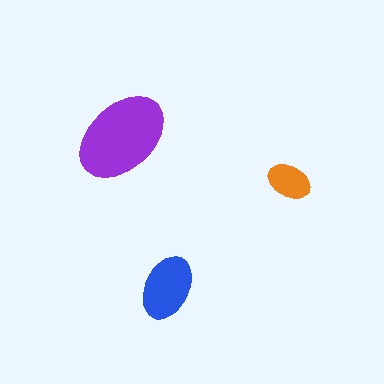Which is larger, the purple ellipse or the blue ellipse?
The purple one.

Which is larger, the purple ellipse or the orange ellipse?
The purple one.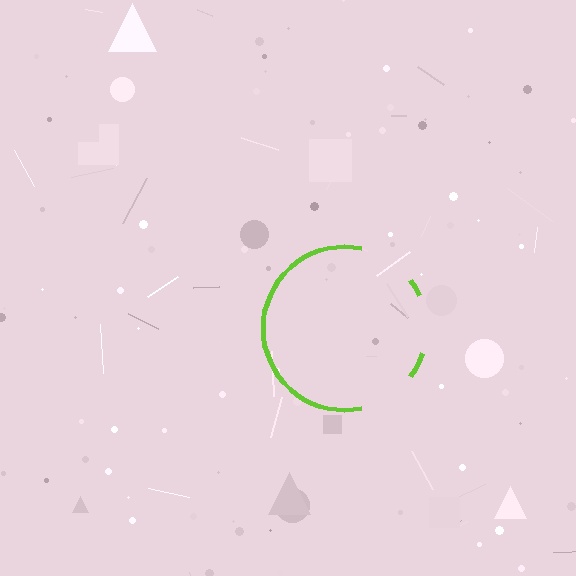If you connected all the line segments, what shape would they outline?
They would outline a circle.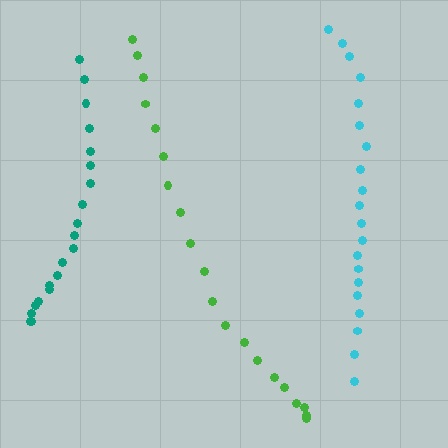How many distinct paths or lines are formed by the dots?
There are 3 distinct paths.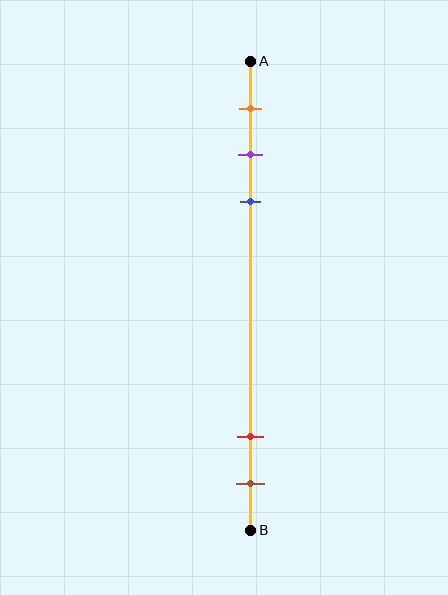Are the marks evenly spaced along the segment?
No, the marks are not evenly spaced.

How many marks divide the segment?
There are 5 marks dividing the segment.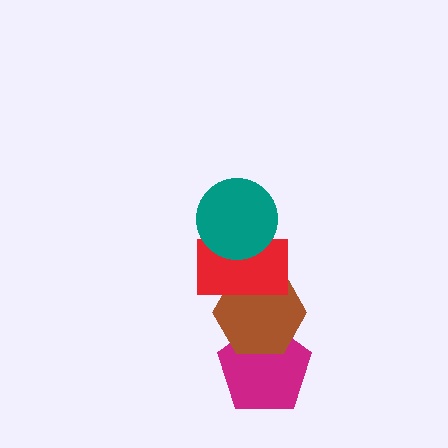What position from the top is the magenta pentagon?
The magenta pentagon is 4th from the top.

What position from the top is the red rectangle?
The red rectangle is 2nd from the top.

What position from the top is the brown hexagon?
The brown hexagon is 3rd from the top.